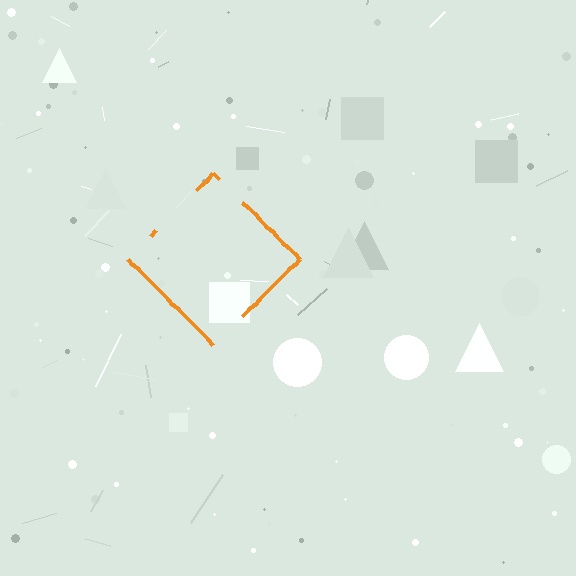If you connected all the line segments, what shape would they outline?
They would outline a diamond.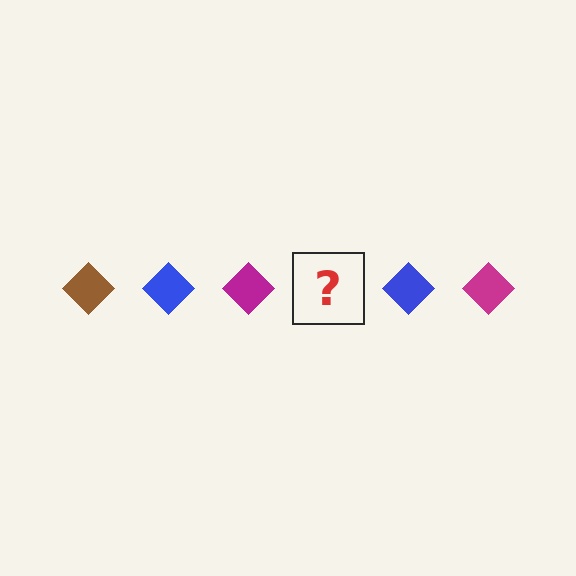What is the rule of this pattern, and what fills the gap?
The rule is that the pattern cycles through brown, blue, magenta diamonds. The gap should be filled with a brown diamond.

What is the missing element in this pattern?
The missing element is a brown diamond.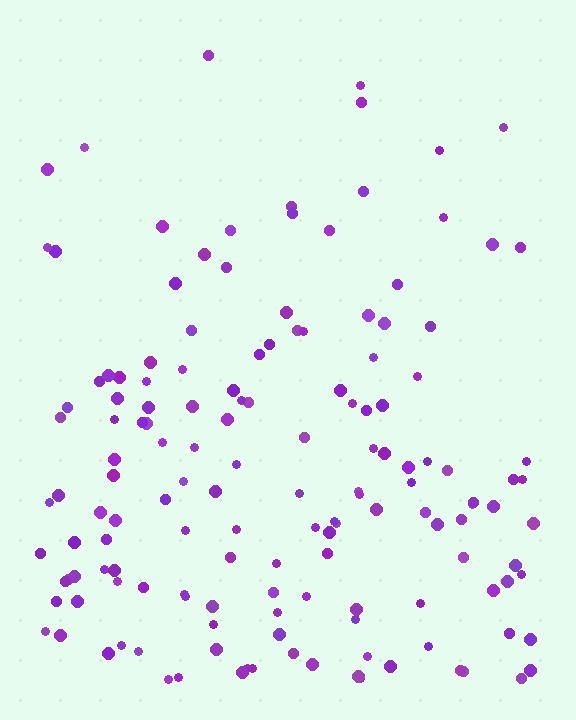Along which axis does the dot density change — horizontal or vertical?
Vertical.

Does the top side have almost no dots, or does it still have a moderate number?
Still a moderate number, just noticeably fewer than the bottom.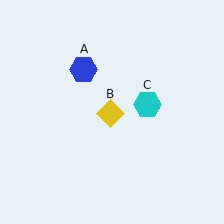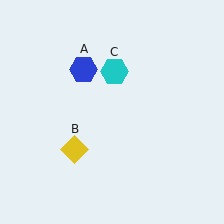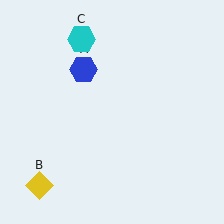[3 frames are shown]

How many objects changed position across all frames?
2 objects changed position: yellow diamond (object B), cyan hexagon (object C).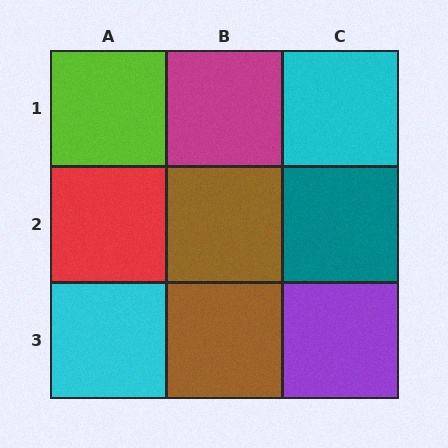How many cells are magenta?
1 cell is magenta.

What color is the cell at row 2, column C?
Teal.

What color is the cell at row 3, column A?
Cyan.